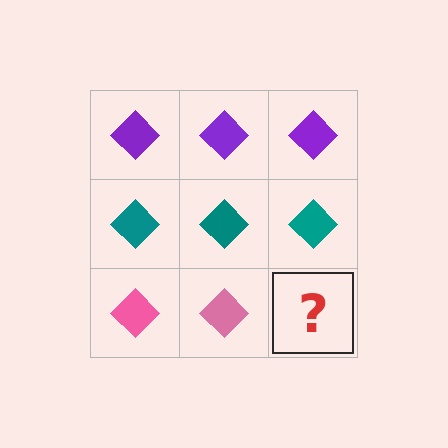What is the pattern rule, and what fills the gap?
The rule is that each row has a consistent color. The gap should be filled with a pink diamond.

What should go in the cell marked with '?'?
The missing cell should contain a pink diamond.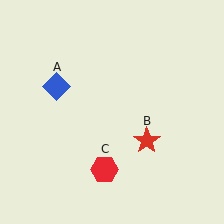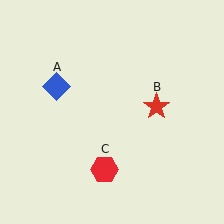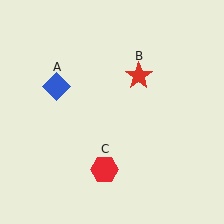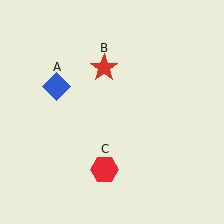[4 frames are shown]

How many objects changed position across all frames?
1 object changed position: red star (object B).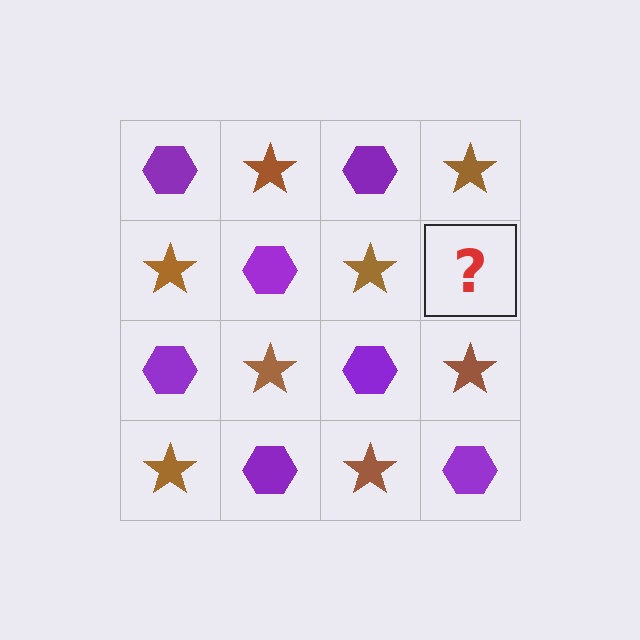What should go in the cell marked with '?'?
The missing cell should contain a purple hexagon.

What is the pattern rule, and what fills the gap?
The rule is that it alternates purple hexagon and brown star in a checkerboard pattern. The gap should be filled with a purple hexagon.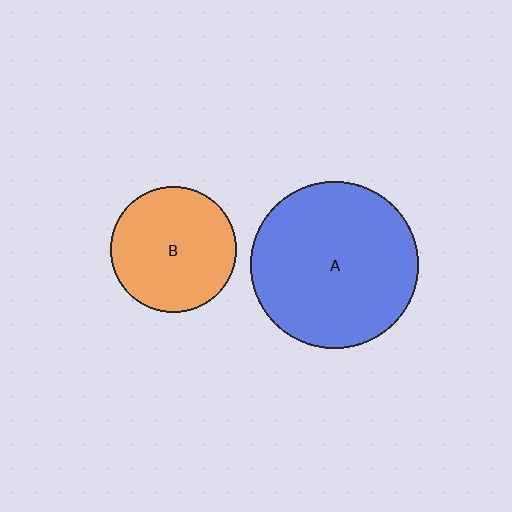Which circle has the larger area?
Circle A (blue).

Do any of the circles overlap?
No, none of the circles overlap.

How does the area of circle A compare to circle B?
Approximately 1.8 times.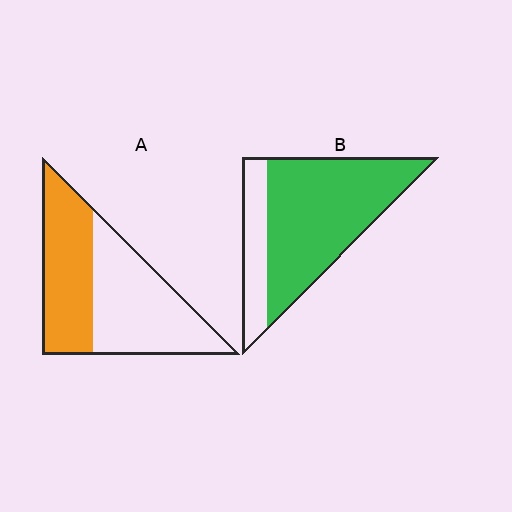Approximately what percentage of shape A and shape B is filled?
A is approximately 45% and B is approximately 75%.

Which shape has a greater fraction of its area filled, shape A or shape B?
Shape B.